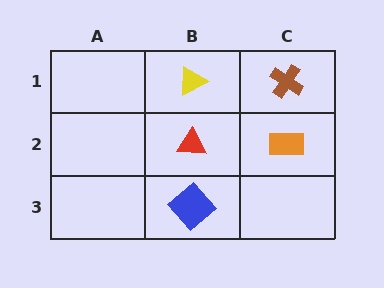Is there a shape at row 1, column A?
No, that cell is empty.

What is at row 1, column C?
A brown cross.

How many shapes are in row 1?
2 shapes.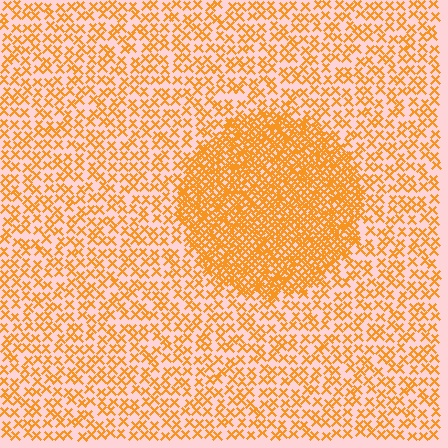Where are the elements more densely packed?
The elements are more densely packed inside the circle boundary.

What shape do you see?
I see a circle.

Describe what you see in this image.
The image contains small orange elements arranged at two different densities. A circle-shaped region is visible where the elements are more densely packed than the surrounding area.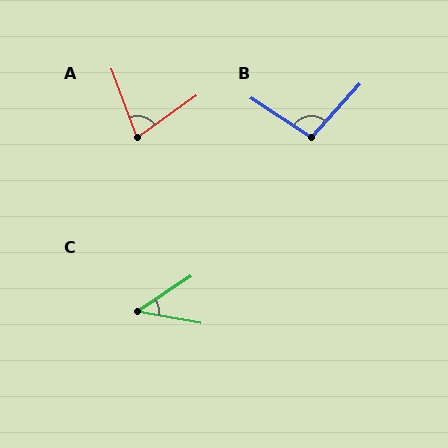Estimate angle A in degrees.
Approximately 75 degrees.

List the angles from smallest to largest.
C (44°), A (75°), B (99°).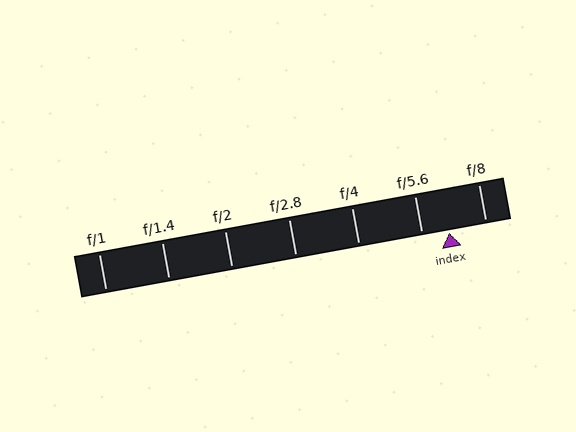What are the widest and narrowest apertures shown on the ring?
The widest aperture shown is f/1 and the narrowest is f/8.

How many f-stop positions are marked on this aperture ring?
There are 7 f-stop positions marked.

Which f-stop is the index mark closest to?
The index mark is closest to f/5.6.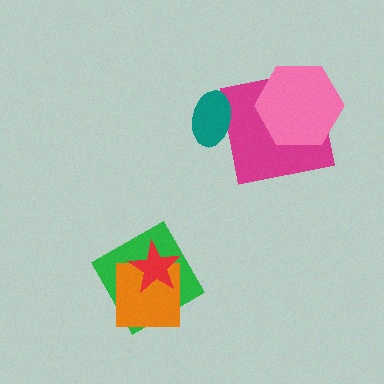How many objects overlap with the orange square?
2 objects overlap with the orange square.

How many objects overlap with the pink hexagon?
1 object overlaps with the pink hexagon.